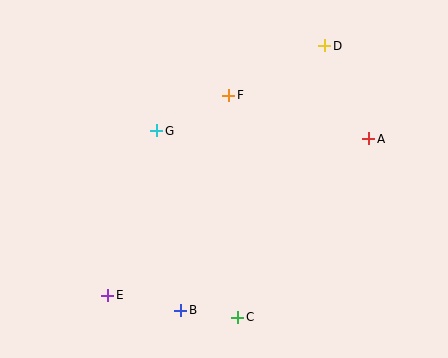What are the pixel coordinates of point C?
Point C is at (238, 317).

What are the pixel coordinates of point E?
Point E is at (108, 295).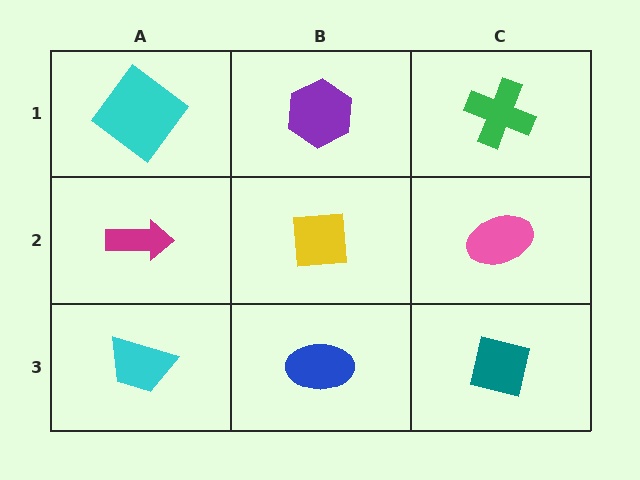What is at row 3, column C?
A teal square.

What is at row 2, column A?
A magenta arrow.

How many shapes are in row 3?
3 shapes.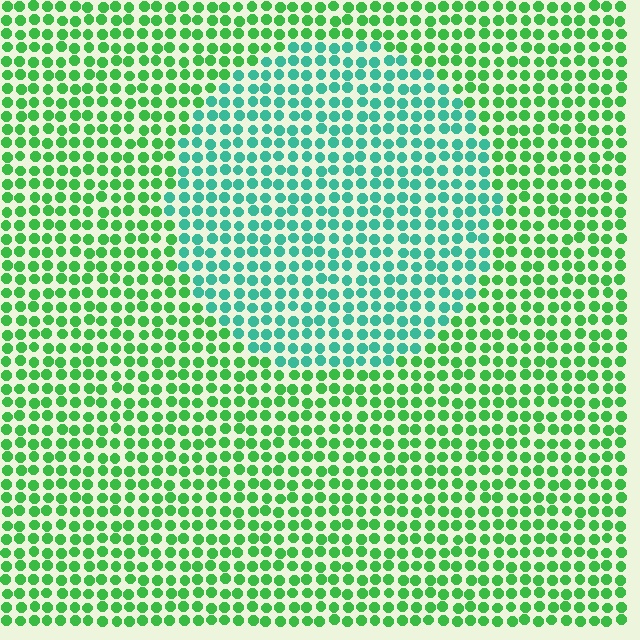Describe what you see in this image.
The image is filled with small green elements in a uniform arrangement. A circle-shaped region is visible where the elements are tinted to a slightly different hue, forming a subtle color boundary.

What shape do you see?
I see a circle.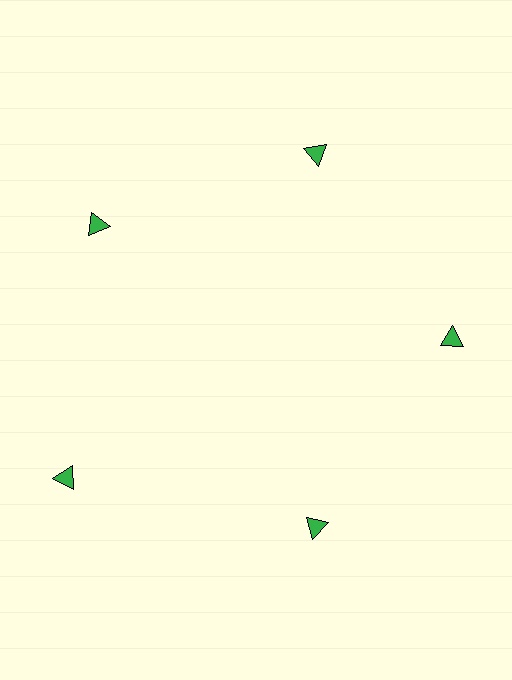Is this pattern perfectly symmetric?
No. The 5 green triangles are arranged in a ring, but one element near the 8 o'clock position is pushed outward from the center, breaking the 5-fold rotational symmetry.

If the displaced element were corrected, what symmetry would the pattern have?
It would have 5-fold rotational symmetry — the pattern would map onto itself every 72 degrees.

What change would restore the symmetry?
The symmetry would be restored by moving it inward, back onto the ring so that all 5 triangles sit at equal angles and equal distance from the center.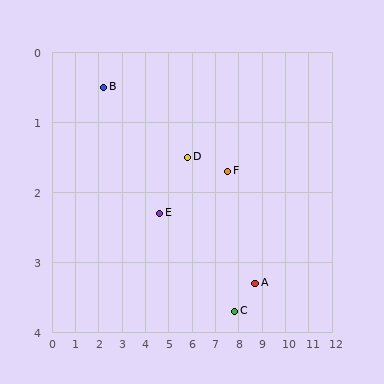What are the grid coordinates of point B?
Point B is at approximately (2.2, 0.5).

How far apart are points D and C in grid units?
Points D and C are about 3.0 grid units apart.